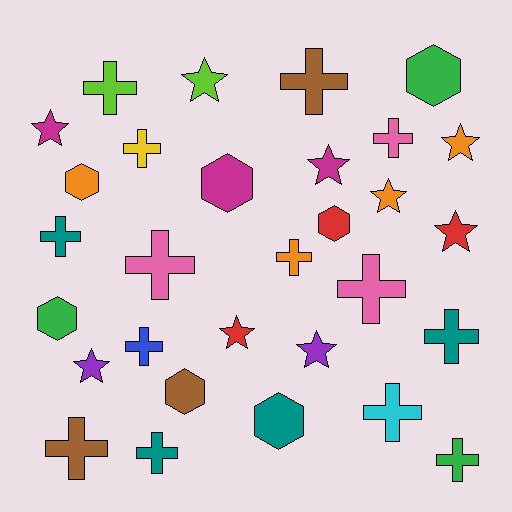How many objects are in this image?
There are 30 objects.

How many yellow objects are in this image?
There is 1 yellow object.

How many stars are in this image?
There are 9 stars.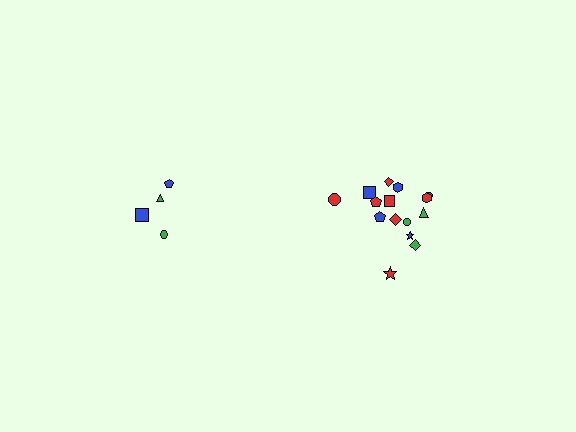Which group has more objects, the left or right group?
The right group.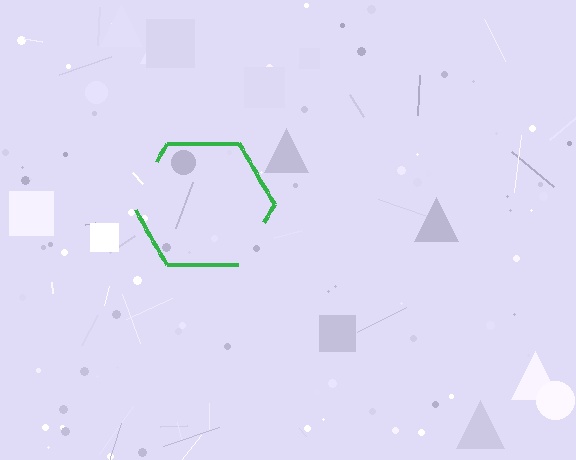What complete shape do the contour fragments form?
The contour fragments form a hexagon.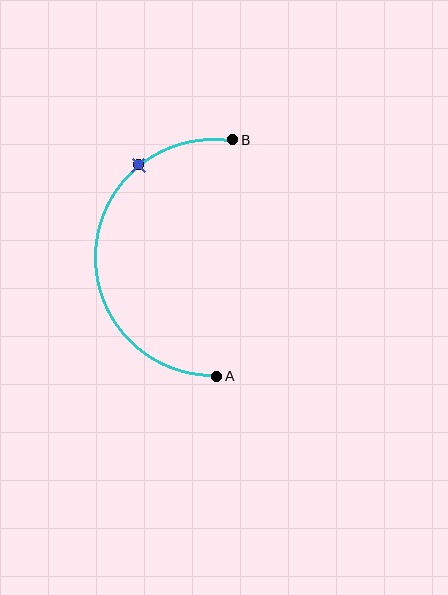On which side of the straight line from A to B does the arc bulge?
The arc bulges to the left of the straight line connecting A and B.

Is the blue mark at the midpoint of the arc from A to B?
No. The blue mark lies on the arc but is closer to endpoint B. The arc midpoint would be at the point on the curve equidistant along the arc from both A and B.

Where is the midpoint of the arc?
The arc midpoint is the point on the curve farthest from the straight line joining A and B. It sits to the left of that line.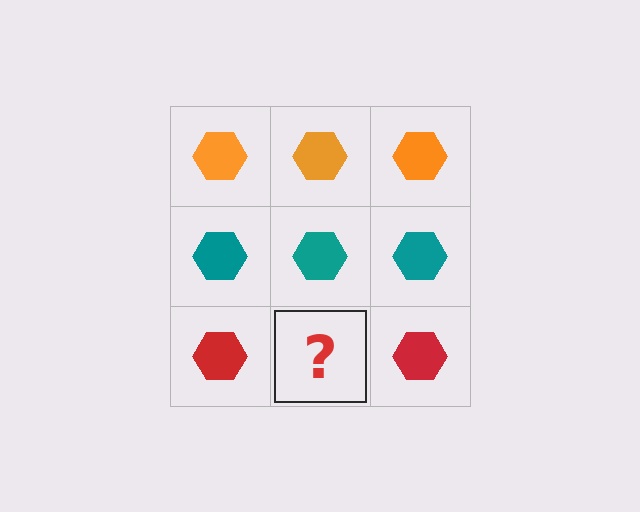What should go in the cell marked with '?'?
The missing cell should contain a red hexagon.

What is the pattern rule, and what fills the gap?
The rule is that each row has a consistent color. The gap should be filled with a red hexagon.